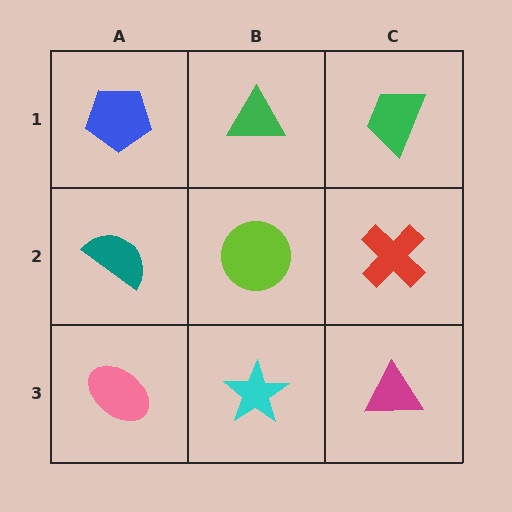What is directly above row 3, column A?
A teal semicircle.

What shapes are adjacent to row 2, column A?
A blue pentagon (row 1, column A), a pink ellipse (row 3, column A), a lime circle (row 2, column B).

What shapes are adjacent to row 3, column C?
A red cross (row 2, column C), a cyan star (row 3, column B).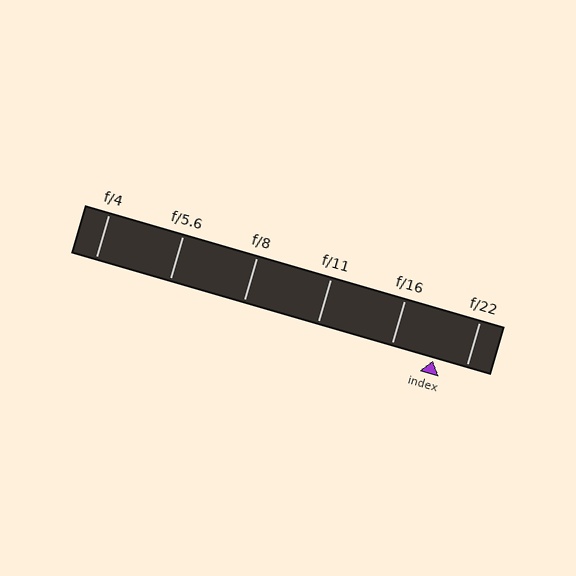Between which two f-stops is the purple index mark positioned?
The index mark is between f/16 and f/22.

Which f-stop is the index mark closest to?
The index mark is closest to f/22.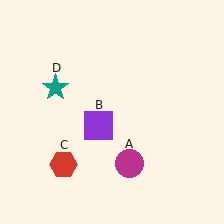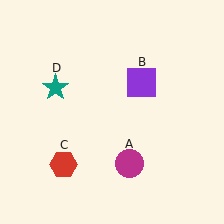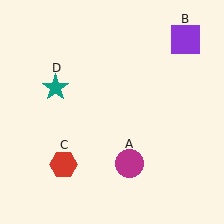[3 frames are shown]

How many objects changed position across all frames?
1 object changed position: purple square (object B).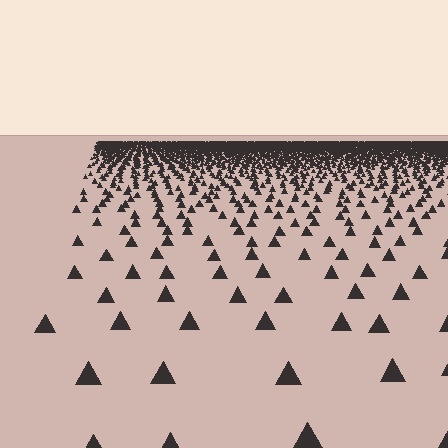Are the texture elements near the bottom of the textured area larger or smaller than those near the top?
Larger. Near the bottom, elements are closer to the viewer and appear at a bigger on-screen size.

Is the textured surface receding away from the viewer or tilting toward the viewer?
The surface is receding away from the viewer. Texture elements get smaller and denser toward the top.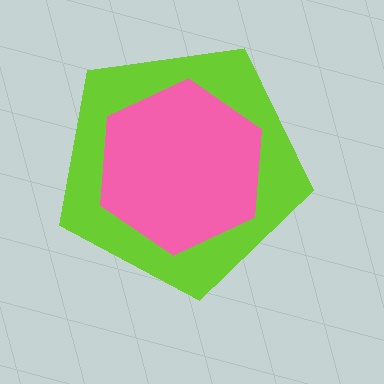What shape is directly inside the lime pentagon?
The pink hexagon.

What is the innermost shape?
The pink hexagon.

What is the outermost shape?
The lime pentagon.